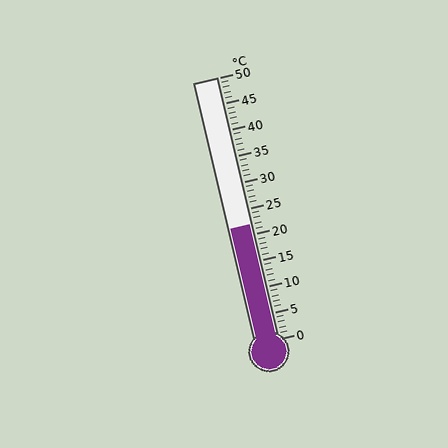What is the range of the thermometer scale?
The thermometer scale ranges from 0°C to 50°C.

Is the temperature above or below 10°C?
The temperature is above 10°C.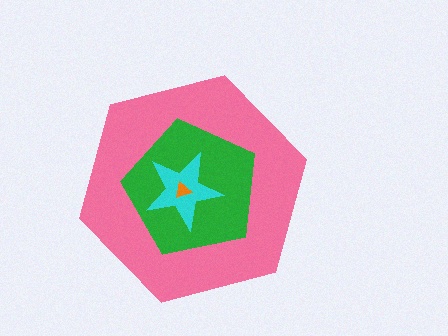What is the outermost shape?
The pink hexagon.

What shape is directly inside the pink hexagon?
The green pentagon.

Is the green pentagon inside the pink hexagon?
Yes.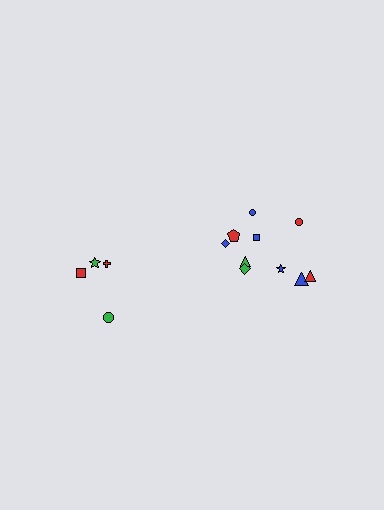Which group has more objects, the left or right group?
The right group.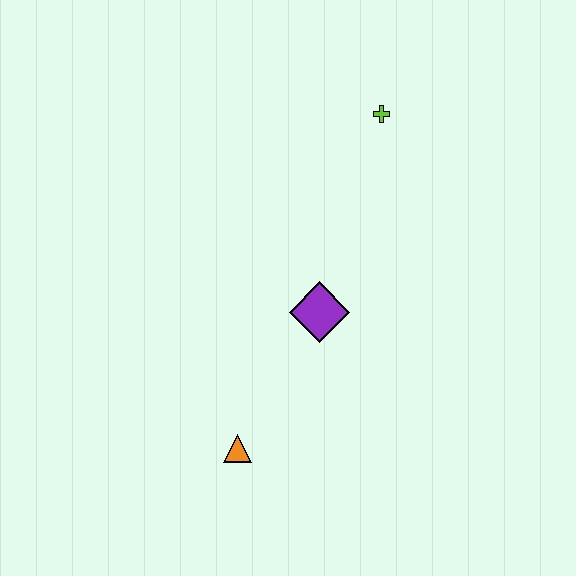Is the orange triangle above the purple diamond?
No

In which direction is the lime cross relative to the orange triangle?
The lime cross is above the orange triangle.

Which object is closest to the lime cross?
The purple diamond is closest to the lime cross.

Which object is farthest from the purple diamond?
The lime cross is farthest from the purple diamond.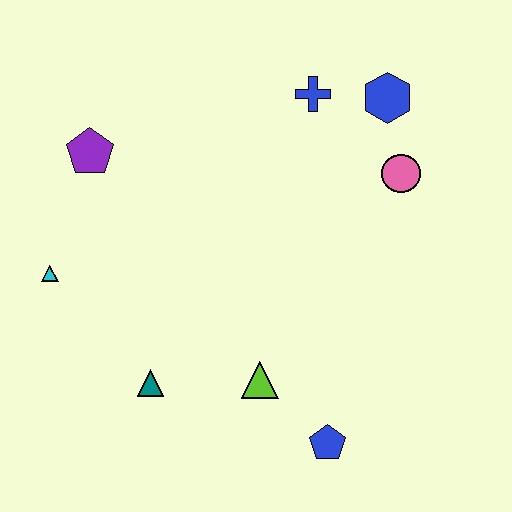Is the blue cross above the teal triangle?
Yes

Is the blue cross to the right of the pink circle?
No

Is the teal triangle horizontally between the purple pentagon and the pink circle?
Yes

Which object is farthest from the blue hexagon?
The cyan triangle is farthest from the blue hexagon.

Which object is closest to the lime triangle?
The blue pentagon is closest to the lime triangle.